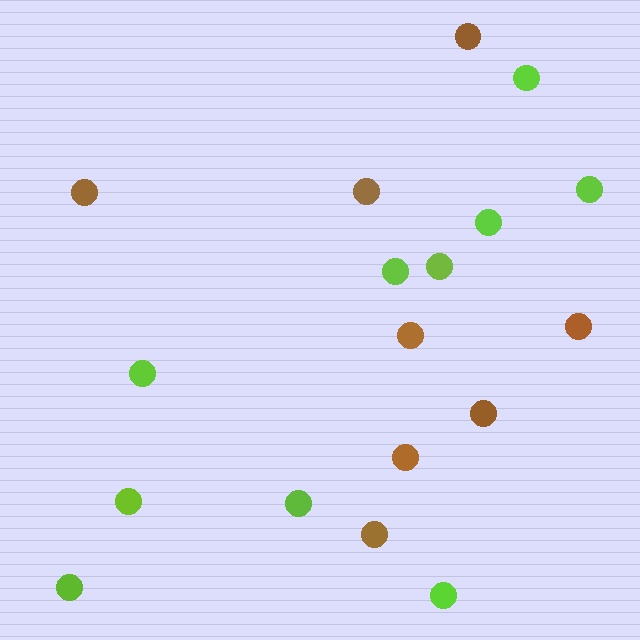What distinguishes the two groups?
There are 2 groups: one group of lime circles (10) and one group of brown circles (8).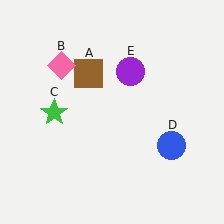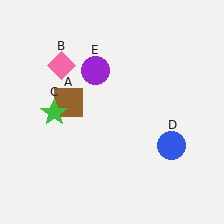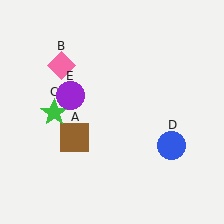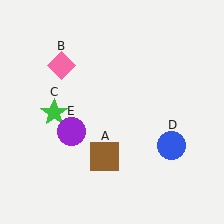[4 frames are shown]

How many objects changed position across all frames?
2 objects changed position: brown square (object A), purple circle (object E).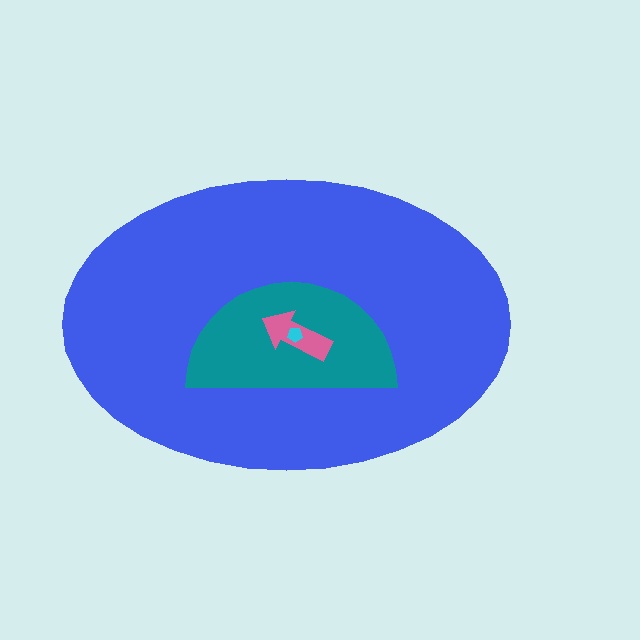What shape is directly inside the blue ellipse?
The teal semicircle.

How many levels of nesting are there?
4.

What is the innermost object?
The cyan pentagon.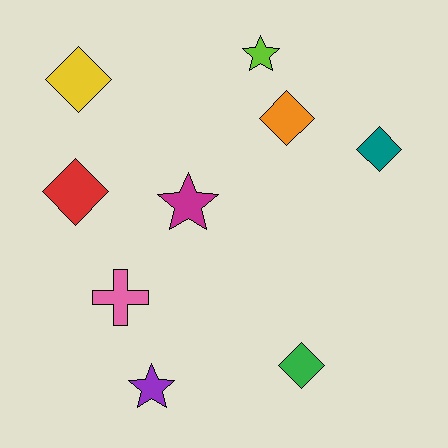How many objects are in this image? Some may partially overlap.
There are 9 objects.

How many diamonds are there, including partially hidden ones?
There are 5 diamonds.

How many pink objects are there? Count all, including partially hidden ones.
There is 1 pink object.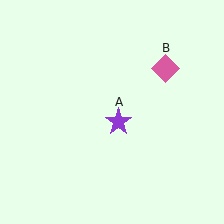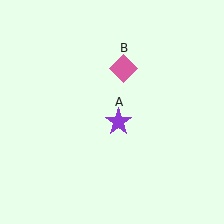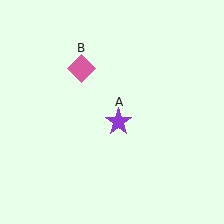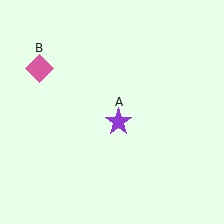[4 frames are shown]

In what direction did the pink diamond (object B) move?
The pink diamond (object B) moved left.